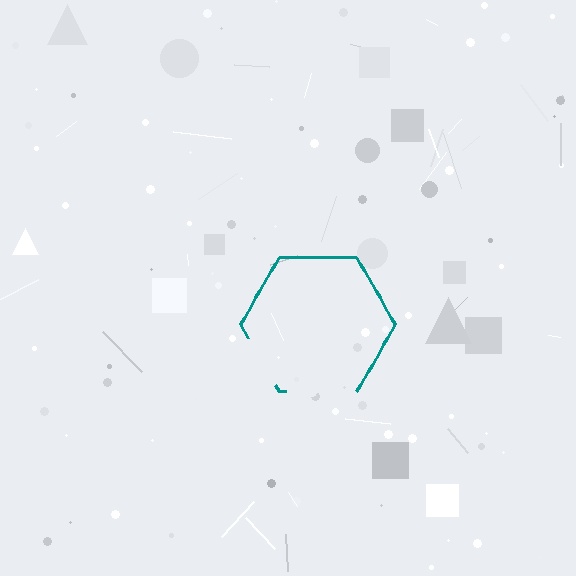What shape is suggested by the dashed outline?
The dashed outline suggests a hexagon.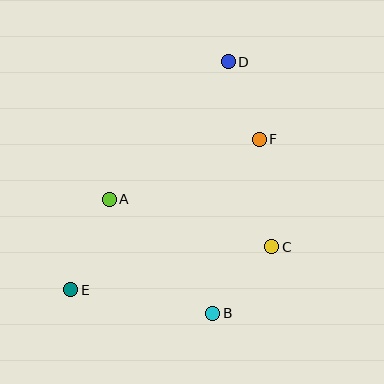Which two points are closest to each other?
Points D and F are closest to each other.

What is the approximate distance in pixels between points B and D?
The distance between B and D is approximately 252 pixels.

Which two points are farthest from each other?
Points D and E are farthest from each other.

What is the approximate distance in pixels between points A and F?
The distance between A and F is approximately 162 pixels.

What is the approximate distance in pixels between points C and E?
The distance between C and E is approximately 205 pixels.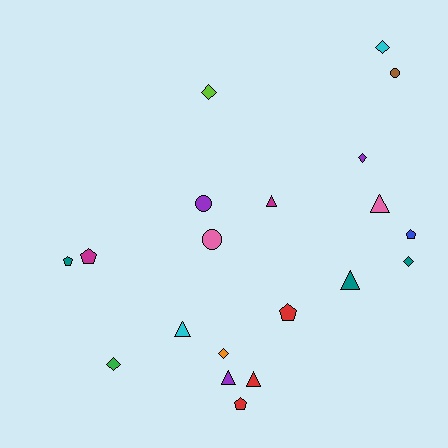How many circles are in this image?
There are 3 circles.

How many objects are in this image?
There are 20 objects.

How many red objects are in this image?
There are 3 red objects.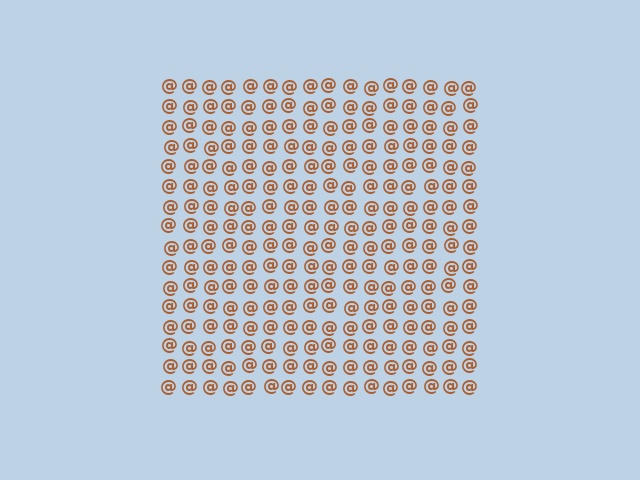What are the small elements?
The small elements are at signs.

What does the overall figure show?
The overall figure shows a square.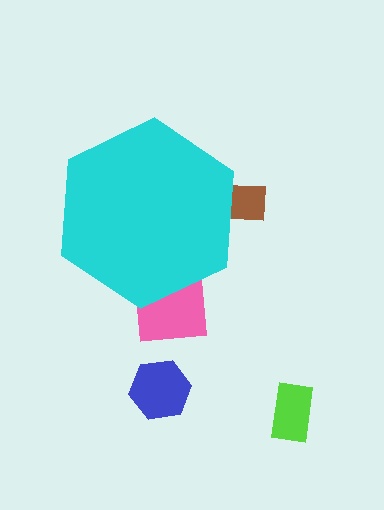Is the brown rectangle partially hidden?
Yes, the brown rectangle is partially hidden behind the cyan hexagon.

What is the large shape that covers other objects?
A cyan hexagon.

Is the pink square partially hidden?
Yes, the pink square is partially hidden behind the cyan hexagon.